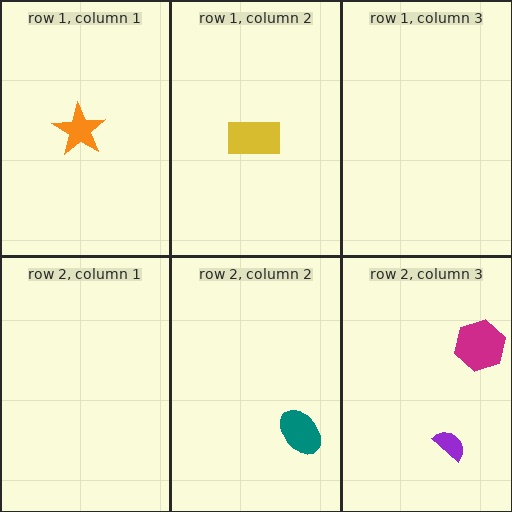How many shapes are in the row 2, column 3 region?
2.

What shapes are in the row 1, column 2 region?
The yellow rectangle.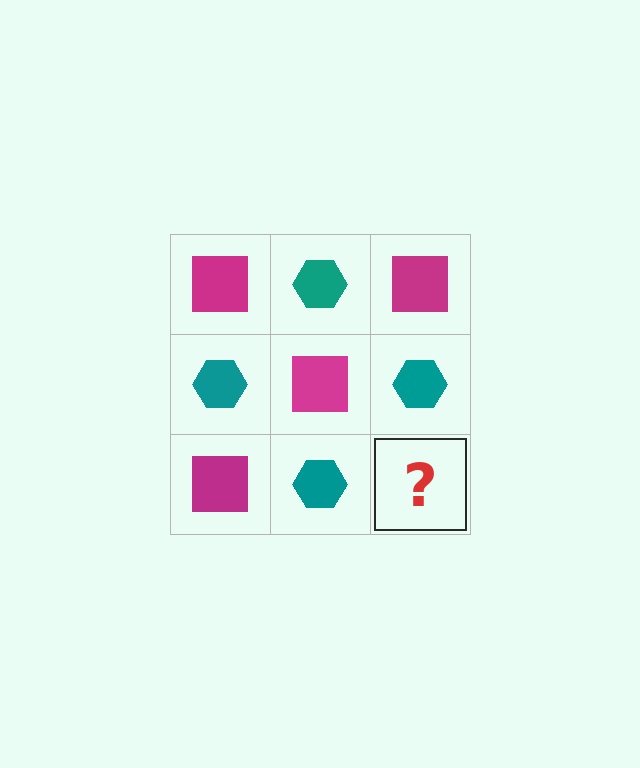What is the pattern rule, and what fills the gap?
The rule is that it alternates magenta square and teal hexagon in a checkerboard pattern. The gap should be filled with a magenta square.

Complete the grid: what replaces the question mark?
The question mark should be replaced with a magenta square.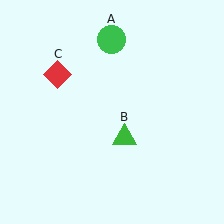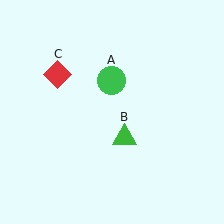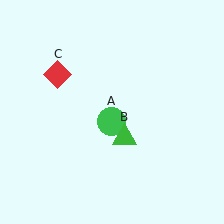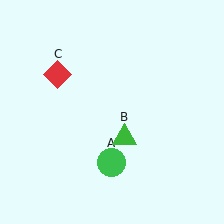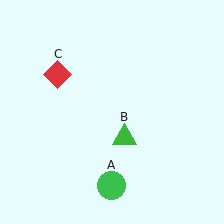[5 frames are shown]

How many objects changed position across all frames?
1 object changed position: green circle (object A).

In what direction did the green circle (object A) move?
The green circle (object A) moved down.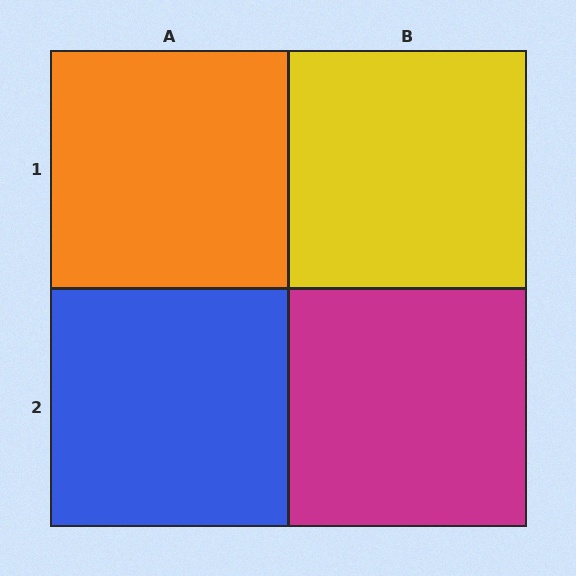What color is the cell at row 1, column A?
Orange.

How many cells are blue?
1 cell is blue.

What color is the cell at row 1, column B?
Yellow.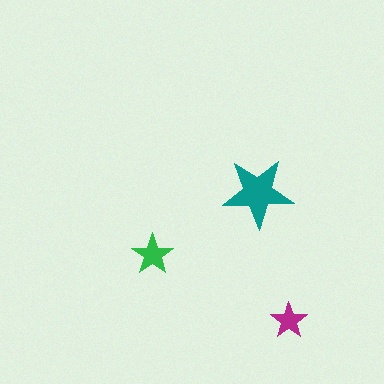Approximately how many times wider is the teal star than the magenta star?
About 2 times wider.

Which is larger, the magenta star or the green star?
The green one.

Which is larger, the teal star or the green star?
The teal one.